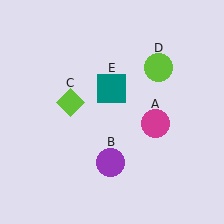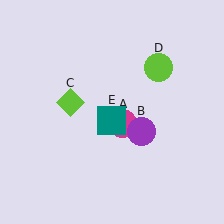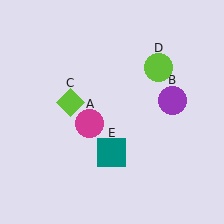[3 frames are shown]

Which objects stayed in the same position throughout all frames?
Lime diamond (object C) and lime circle (object D) remained stationary.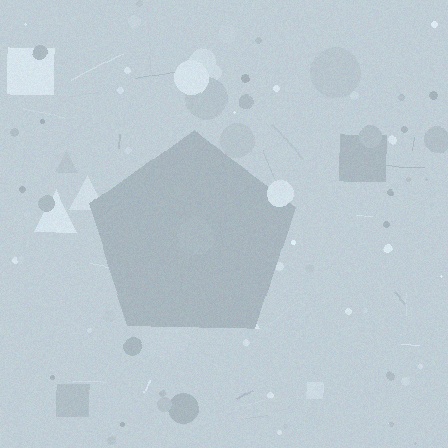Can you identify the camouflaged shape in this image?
The camouflaged shape is a pentagon.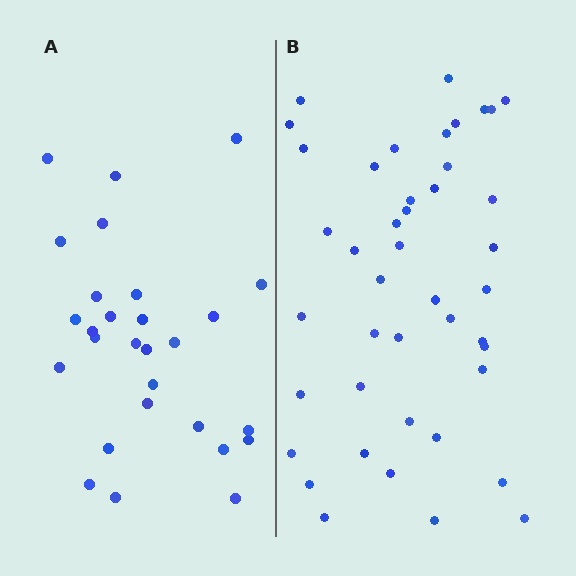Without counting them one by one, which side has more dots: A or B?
Region B (the right region) has more dots.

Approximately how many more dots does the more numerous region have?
Region B has approximately 15 more dots than region A.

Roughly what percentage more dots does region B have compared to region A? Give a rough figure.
About 55% more.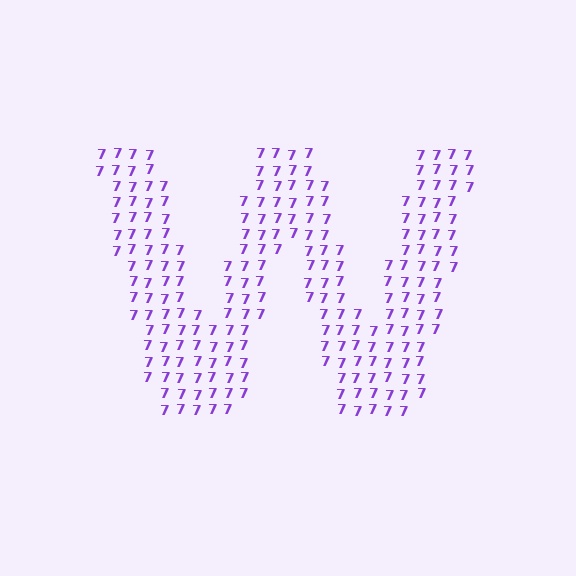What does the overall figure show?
The overall figure shows the letter W.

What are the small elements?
The small elements are digit 7's.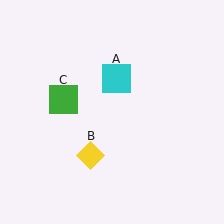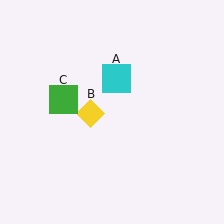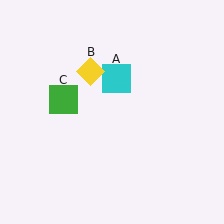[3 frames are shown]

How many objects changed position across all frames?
1 object changed position: yellow diamond (object B).